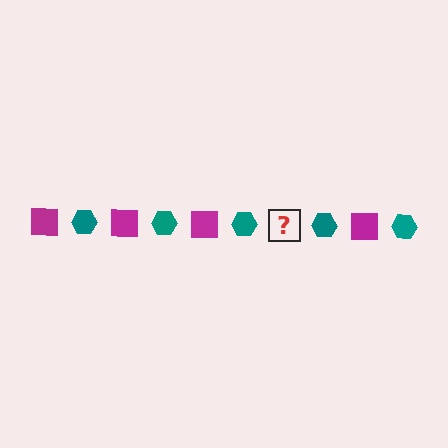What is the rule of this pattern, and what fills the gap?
The rule is that the pattern alternates between magenta square and teal hexagon. The gap should be filled with a magenta square.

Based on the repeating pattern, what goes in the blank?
The blank should be a magenta square.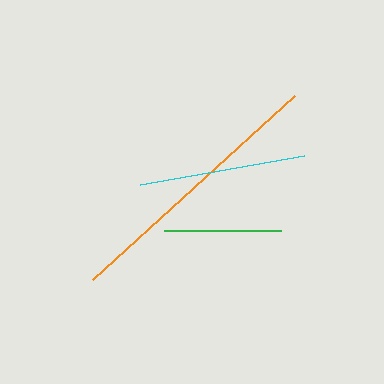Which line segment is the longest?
The orange line is the longest at approximately 273 pixels.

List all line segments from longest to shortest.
From longest to shortest: orange, cyan, green.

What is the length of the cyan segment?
The cyan segment is approximately 167 pixels long.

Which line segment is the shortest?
The green line is the shortest at approximately 118 pixels.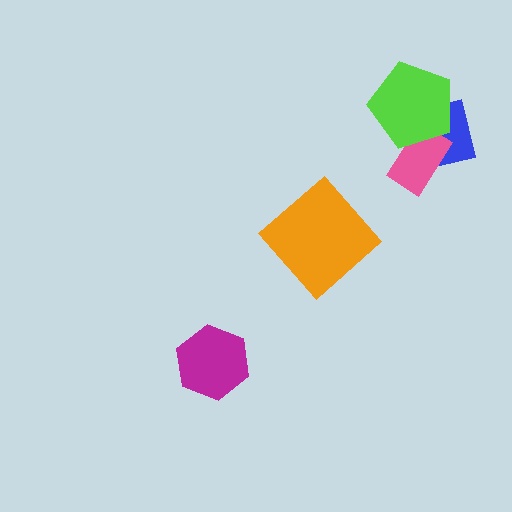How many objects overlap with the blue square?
2 objects overlap with the blue square.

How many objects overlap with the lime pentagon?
2 objects overlap with the lime pentagon.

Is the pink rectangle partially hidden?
Yes, it is partially covered by another shape.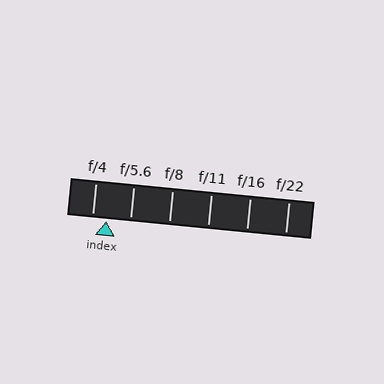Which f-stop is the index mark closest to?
The index mark is closest to f/4.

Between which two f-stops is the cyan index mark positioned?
The index mark is between f/4 and f/5.6.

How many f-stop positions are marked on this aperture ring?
There are 6 f-stop positions marked.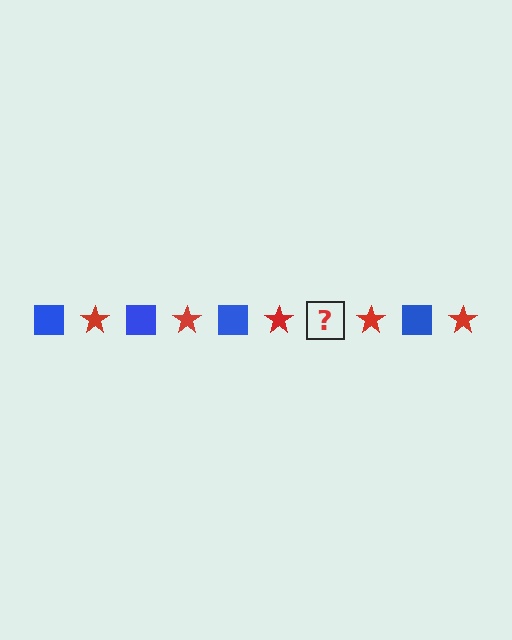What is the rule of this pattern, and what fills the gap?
The rule is that the pattern alternates between blue square and red star. The gap should be filled with a blue square.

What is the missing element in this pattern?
The missing element is a blue square.